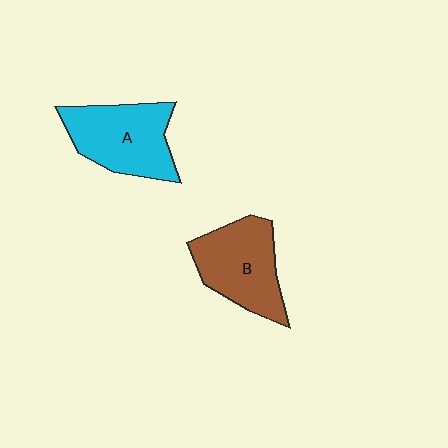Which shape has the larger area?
Shape A (cyan).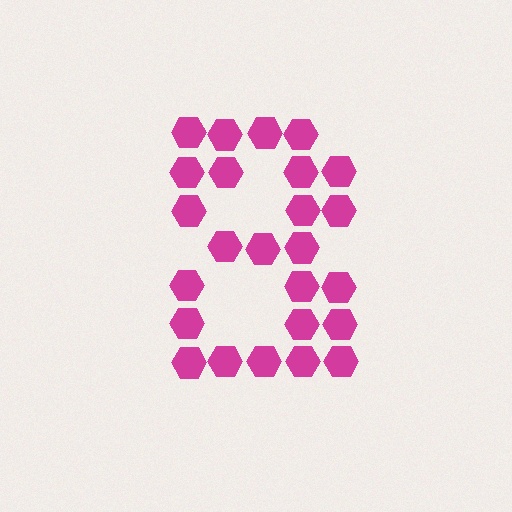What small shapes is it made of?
It is made of small hexagons.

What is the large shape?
The large shape is the digit 8.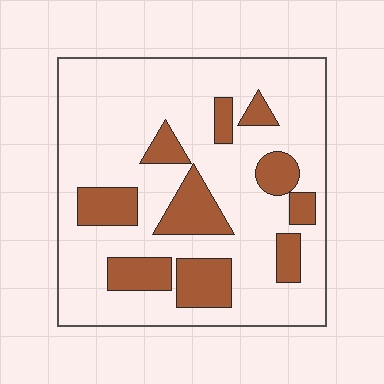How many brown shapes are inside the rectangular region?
10.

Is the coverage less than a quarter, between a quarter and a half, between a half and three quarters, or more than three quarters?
Less than a quarter.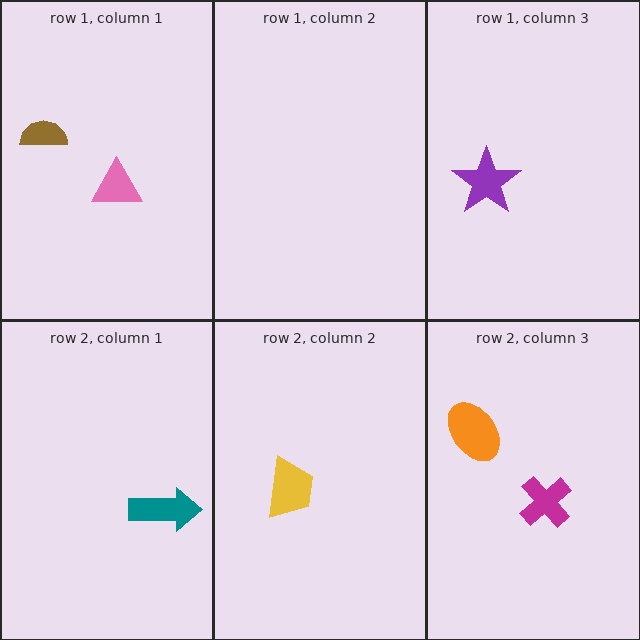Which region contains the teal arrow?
The row 2, column 1 region.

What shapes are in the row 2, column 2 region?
The yellow trapezoid.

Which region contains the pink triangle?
The row 1, column 1 region.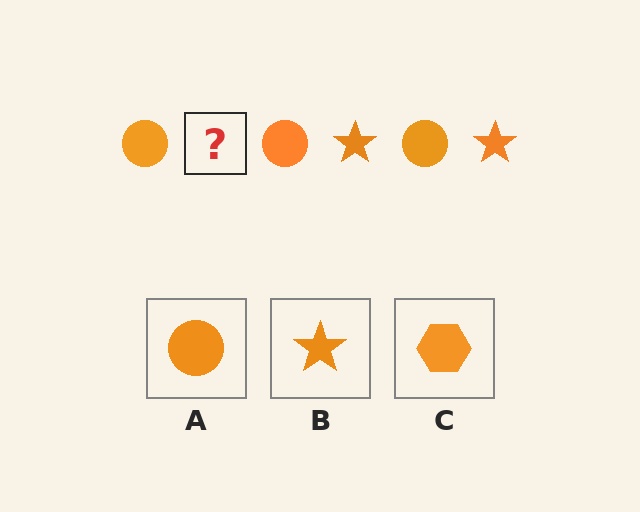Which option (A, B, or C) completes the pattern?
B.